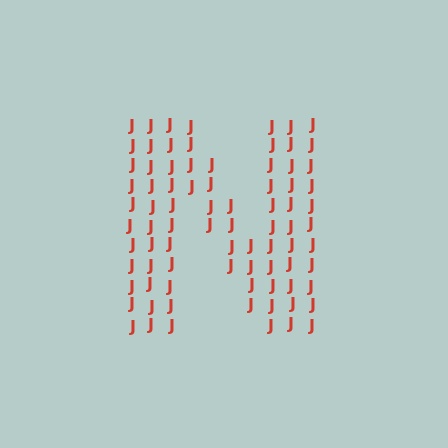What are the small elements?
The small elements are letter J's.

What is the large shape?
The large shape is the letter N.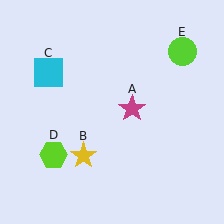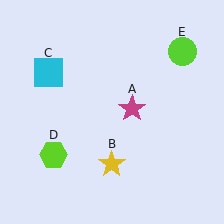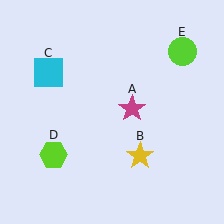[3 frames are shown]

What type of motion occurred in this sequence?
The yellow star (object B) rotated counterclockwise around the center of the scene.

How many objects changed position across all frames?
1 object changed position: yellow star (object B).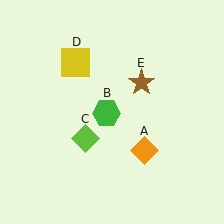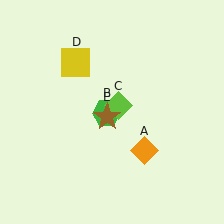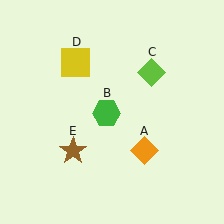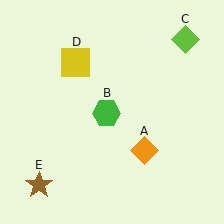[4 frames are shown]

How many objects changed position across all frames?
2 objects changed position: lime diamond (object C), brown star (object E).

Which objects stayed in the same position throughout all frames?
Orange diamond (object A) and green hexagon (object B) and yellow square (object D) remained stationary.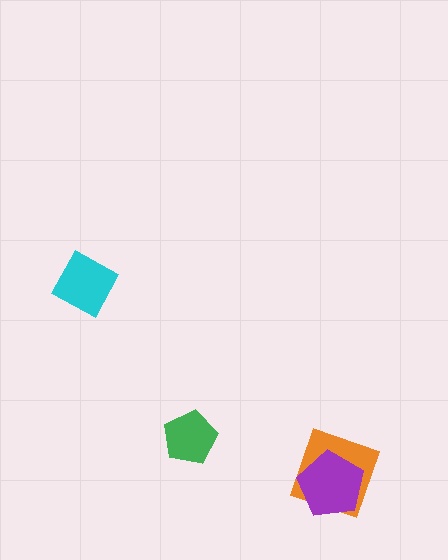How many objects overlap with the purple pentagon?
1 object overlaps with the purple pentagon.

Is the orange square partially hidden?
Yes, it is partially covered by another shape.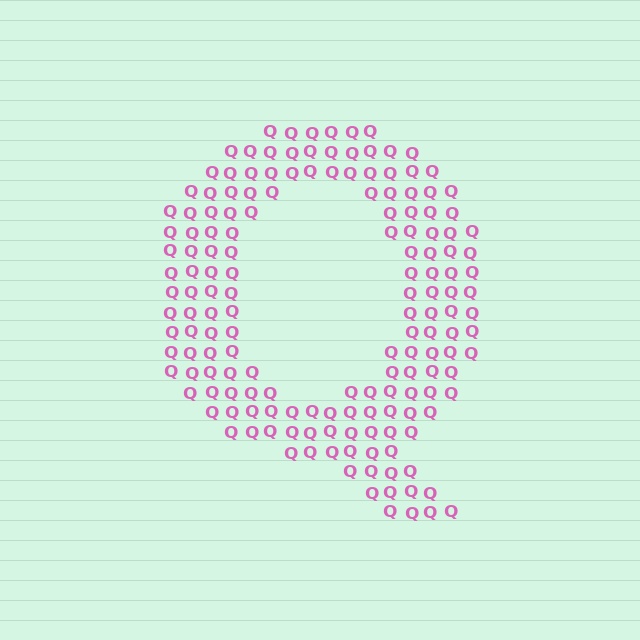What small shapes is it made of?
It is made of small letter Q's.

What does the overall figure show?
The overall figure shows the letter Q.